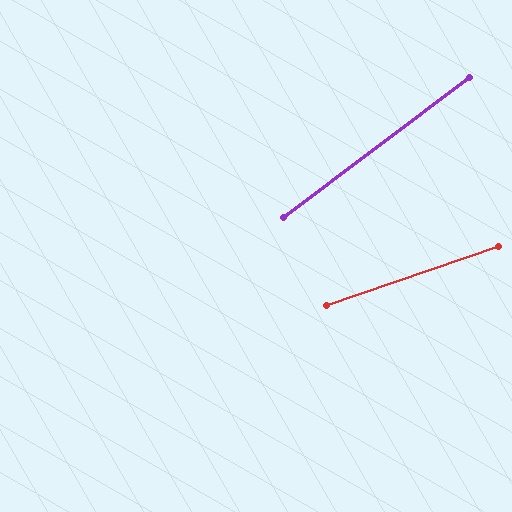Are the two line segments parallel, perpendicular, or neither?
Neither parallel nor perpendicular — they differ by about 18°.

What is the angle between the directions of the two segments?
Approximately 18 degrees.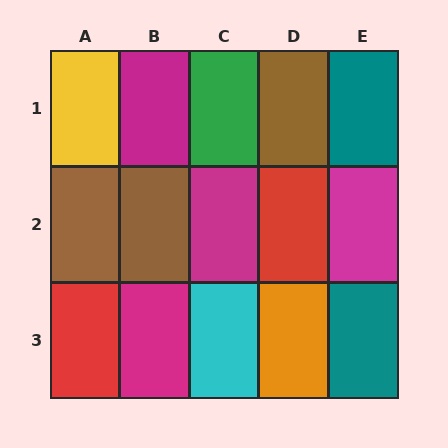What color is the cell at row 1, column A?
Yellow.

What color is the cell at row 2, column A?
Brown.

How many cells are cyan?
1 cell is cyan.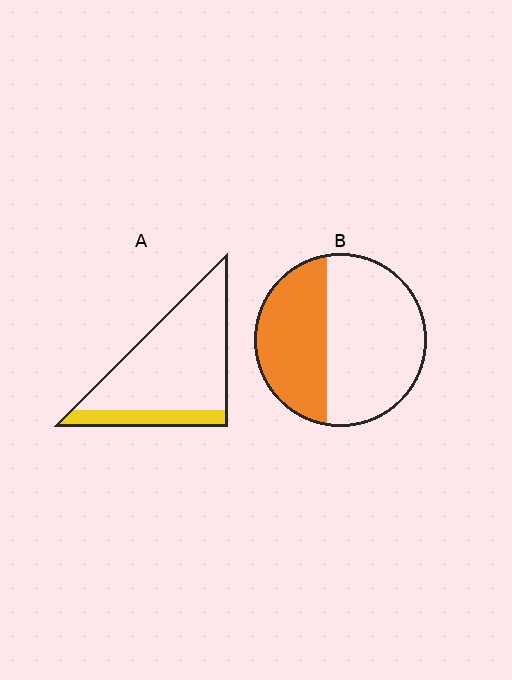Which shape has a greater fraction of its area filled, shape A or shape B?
Shape B.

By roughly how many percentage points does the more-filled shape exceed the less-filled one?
By roughly 20 percentage points (B over A).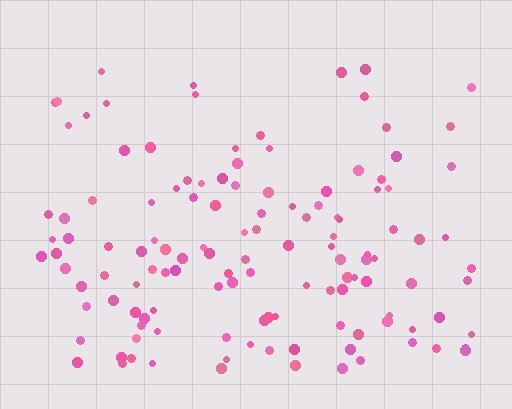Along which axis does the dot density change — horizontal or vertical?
Vertical.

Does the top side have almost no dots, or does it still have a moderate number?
Still a moderate number, just noticeably fewer than the bottom.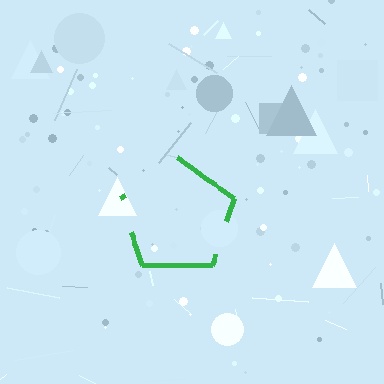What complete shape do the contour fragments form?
The contour fragments form a pentagon.